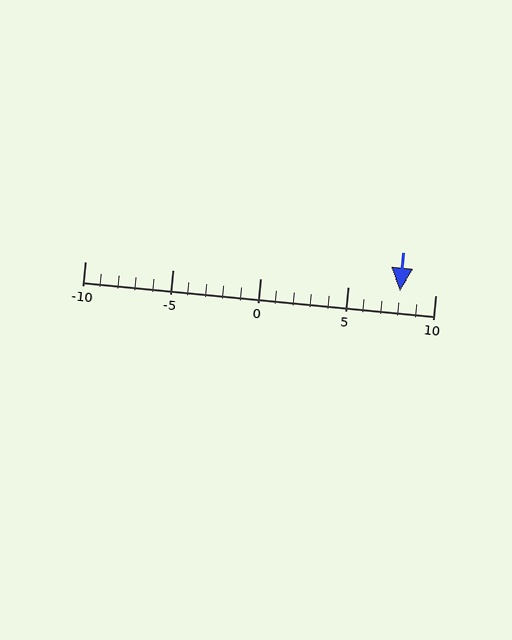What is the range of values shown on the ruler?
The ruler shows values from -10 to 10.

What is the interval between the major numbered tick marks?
The major tick marks are spaced 5 units apart.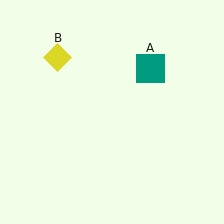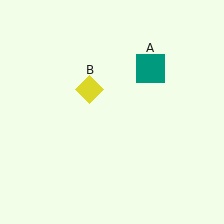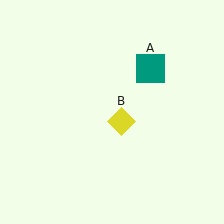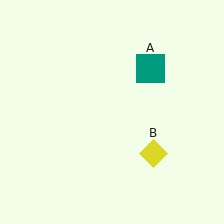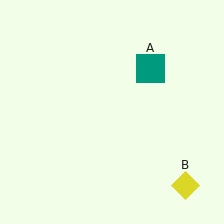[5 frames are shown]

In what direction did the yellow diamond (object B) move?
The yellow diamond (object B) moved down and to the right.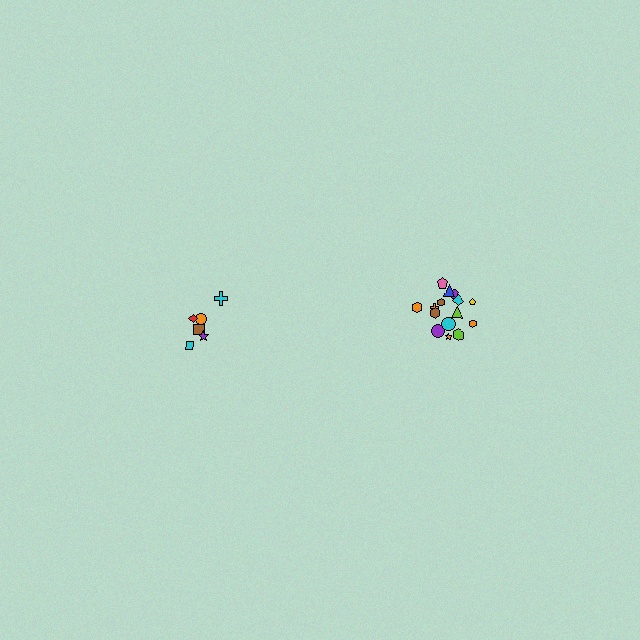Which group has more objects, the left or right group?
The right group.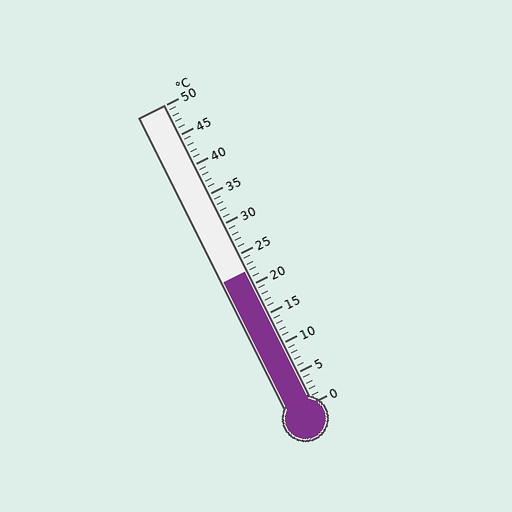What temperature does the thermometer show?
The thermometer shows approximately 22°C.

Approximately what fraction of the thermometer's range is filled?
The thermometer is filled to approximately 45% of its range.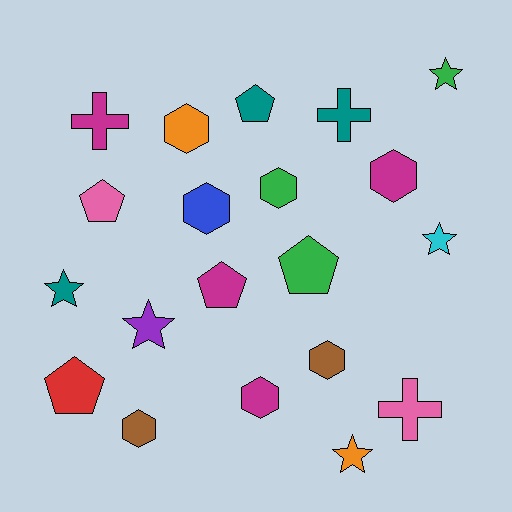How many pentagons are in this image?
There are 5 pentagons.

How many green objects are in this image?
There are 3 green objects.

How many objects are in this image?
There are 20 objects.